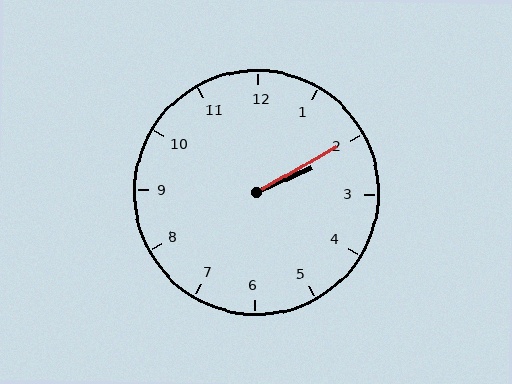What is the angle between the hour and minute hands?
Approximately 5 degrees.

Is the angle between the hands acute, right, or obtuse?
It is acute.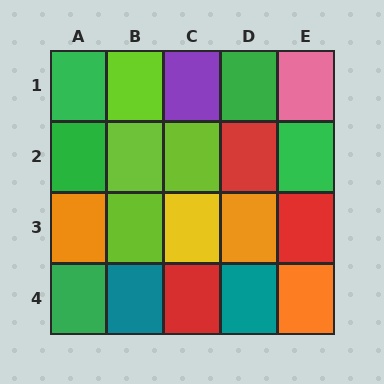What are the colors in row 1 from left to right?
Green, lime, purple, green, pink.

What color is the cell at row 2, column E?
Green.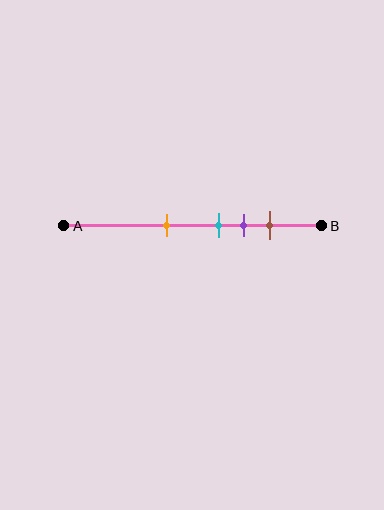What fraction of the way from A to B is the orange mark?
The orange mark is approximately 40% (0.4) of the way from A to B.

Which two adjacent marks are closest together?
The cyan and purple marks are the closest adjacent pair.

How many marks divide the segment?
There are 4 marks dividing the segment.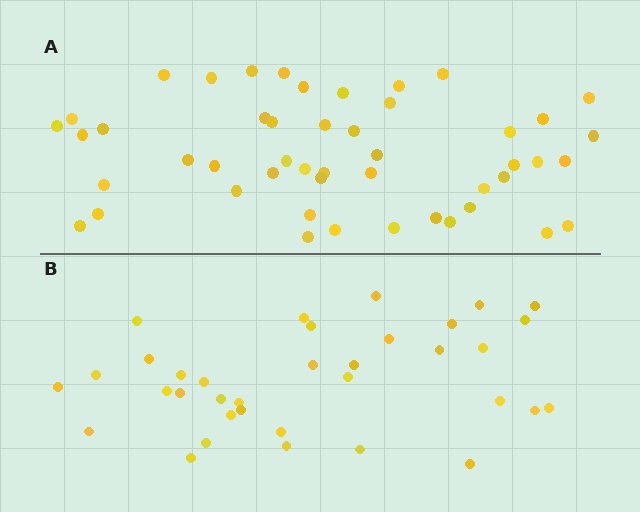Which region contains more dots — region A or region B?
Region A (the top region) has more dots.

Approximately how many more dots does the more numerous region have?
Region A has approximately 15 more dots than region B.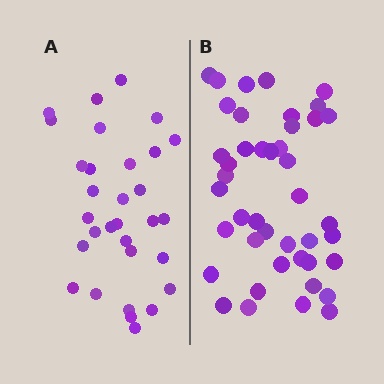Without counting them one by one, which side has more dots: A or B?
Region B (the right region) has more dots.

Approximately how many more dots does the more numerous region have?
Region B has roughly 12 or so more dots than region A.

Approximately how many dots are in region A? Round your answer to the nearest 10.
About 30 dots. (The exact count is 31, which rounds to 30.)